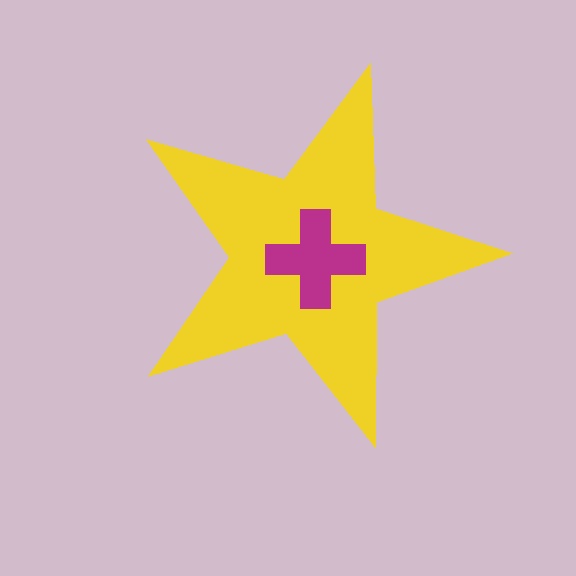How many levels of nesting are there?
2.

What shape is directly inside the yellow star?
The magenta cross.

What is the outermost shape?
The yellow star.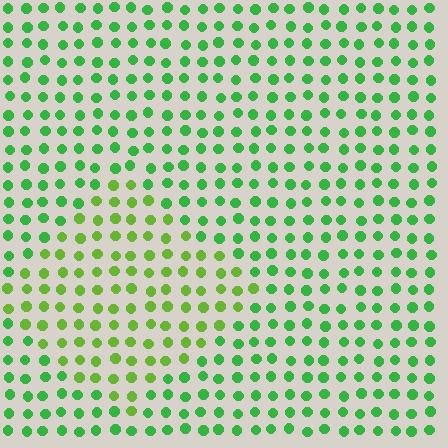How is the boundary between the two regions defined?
The boundary is defined purely by a slight shift in hue (about 30 degrees). Spacing, size, and orientation are identical on both sides.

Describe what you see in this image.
The image is filled with small green elements in a uniform arrangement. A diamond-shaped region is visible where the elements are tinted to a slightly different hue, forming a subtle color boundary.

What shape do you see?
I see a diamond.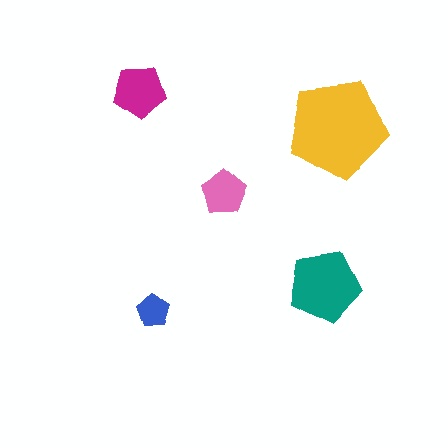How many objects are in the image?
There are 5 objects in the image.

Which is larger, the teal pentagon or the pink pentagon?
The teal one.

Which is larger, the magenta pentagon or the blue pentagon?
The magenta one.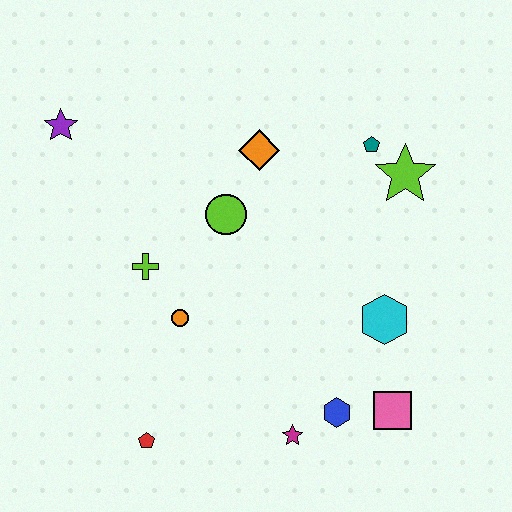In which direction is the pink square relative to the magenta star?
The pink square is to the right of the magenta star.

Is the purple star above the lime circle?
Yes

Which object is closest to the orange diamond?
The lime circle is closest to the orange diamond.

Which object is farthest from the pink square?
The purple star is farthest from the pink square.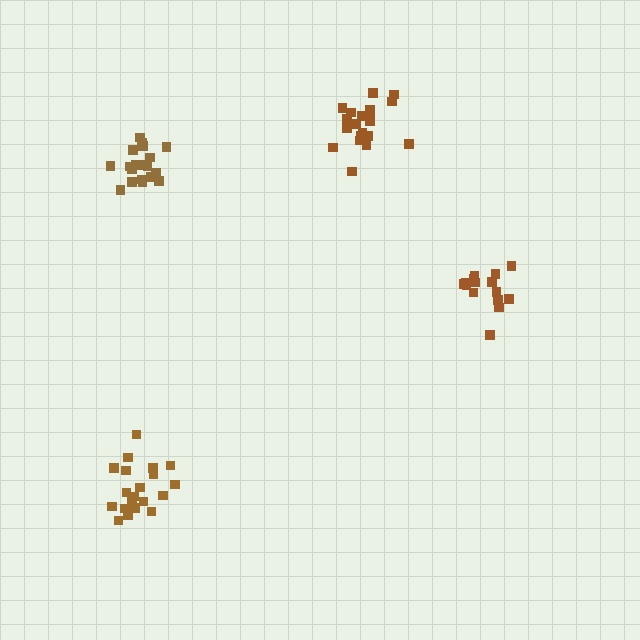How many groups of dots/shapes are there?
There are 4 groups.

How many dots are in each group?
Group 1: 20 dots, Group 2: 20 dots, Group 3: 15 dots, Group 4: 21 dots (76 total).